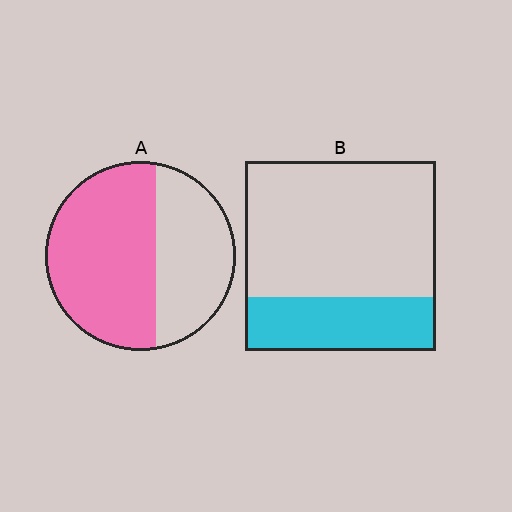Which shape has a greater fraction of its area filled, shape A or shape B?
Shape A.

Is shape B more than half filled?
No.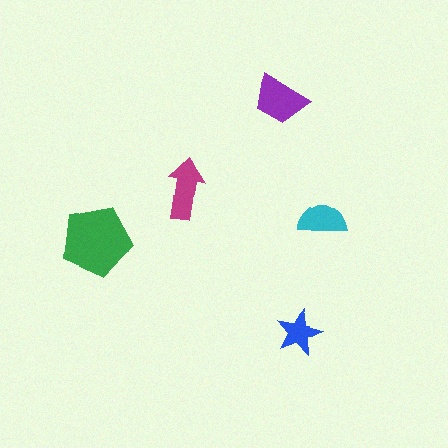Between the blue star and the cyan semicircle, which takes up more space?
The cyan semicircle.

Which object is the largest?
The green pentagon.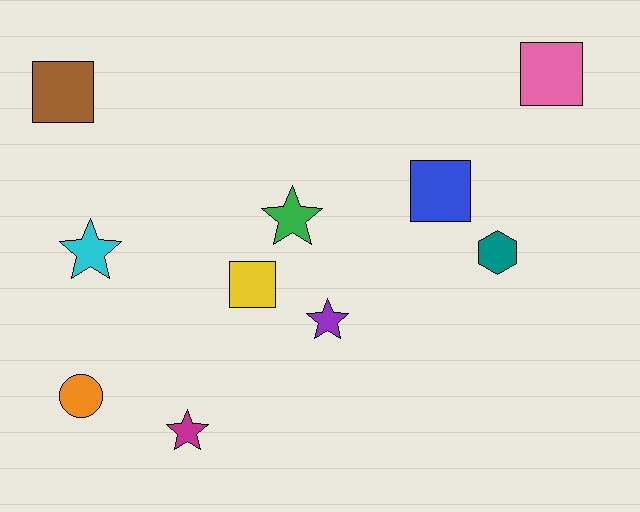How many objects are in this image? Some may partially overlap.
There are 10 objects.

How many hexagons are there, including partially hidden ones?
There is 1 hexagon.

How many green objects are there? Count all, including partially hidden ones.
There is 1 green object.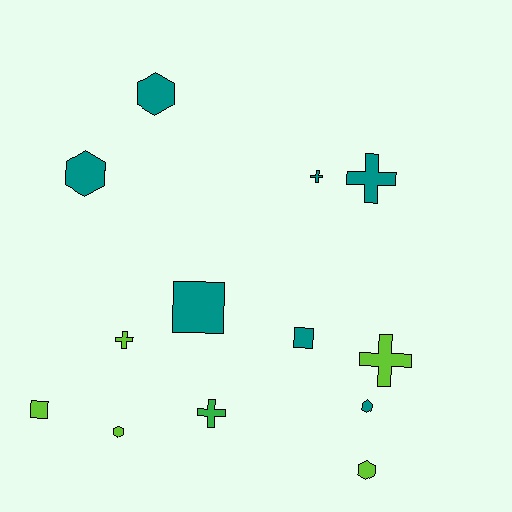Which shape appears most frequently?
Hexagon, with 5 objects.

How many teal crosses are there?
There are 2 teal crosses.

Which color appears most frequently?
Teal, with 7 objects.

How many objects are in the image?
There are 13 objects.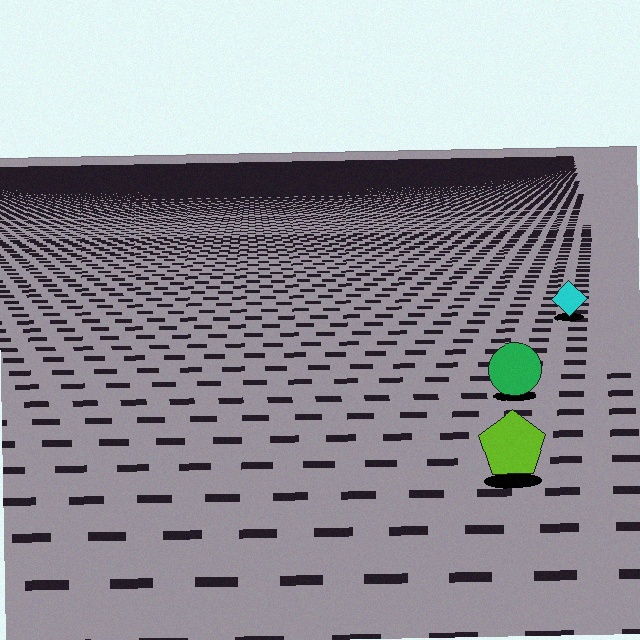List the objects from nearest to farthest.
From nearest to farthest: the lime pentagon, the green circle, the cyan diamond.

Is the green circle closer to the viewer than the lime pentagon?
No. The lime pentagon is closer — you can tell from the texture gradient: the ground texture is coarser near it.